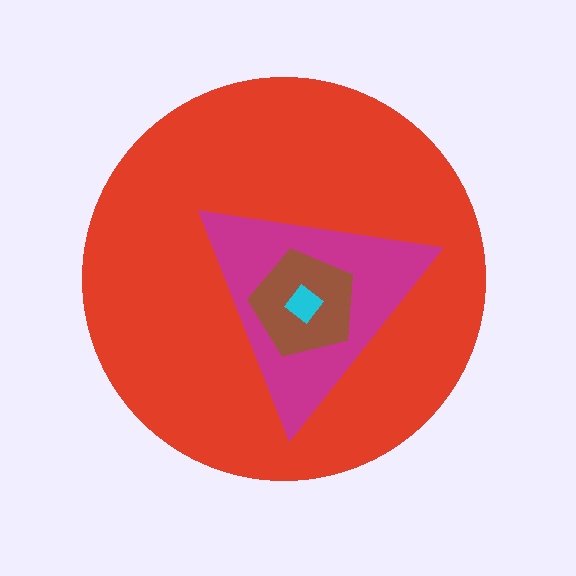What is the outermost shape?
The red circle.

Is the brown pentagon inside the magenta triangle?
Yes.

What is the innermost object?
The cyan diamond.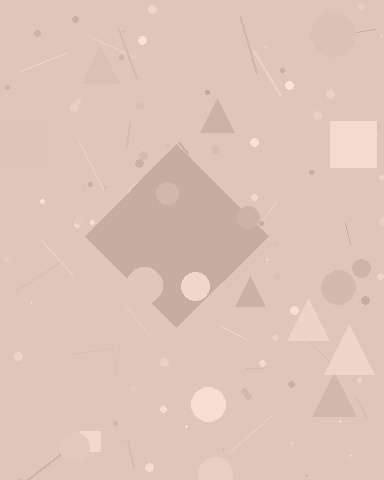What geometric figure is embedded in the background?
A diamond is embedded in the background.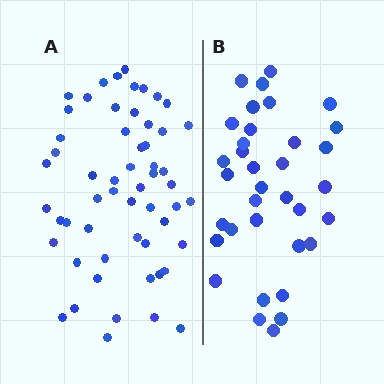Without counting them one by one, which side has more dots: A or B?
Region A (the left region) has more dots.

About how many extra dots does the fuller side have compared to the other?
Region A has approximately 20 more dots than region B.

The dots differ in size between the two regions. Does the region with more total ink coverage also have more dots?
No. Region B has more total ink coverage because its dots are larger, but region A actually contains more individual dots. Total area can be misleading — the number of items is what matters here.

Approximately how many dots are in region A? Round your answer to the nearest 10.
About 60 dots. (The exact count is 56, which rounds to 60.)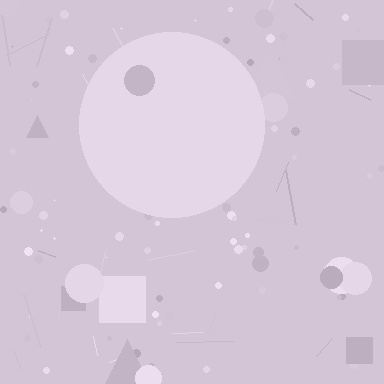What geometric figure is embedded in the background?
A circle is embedded in the background.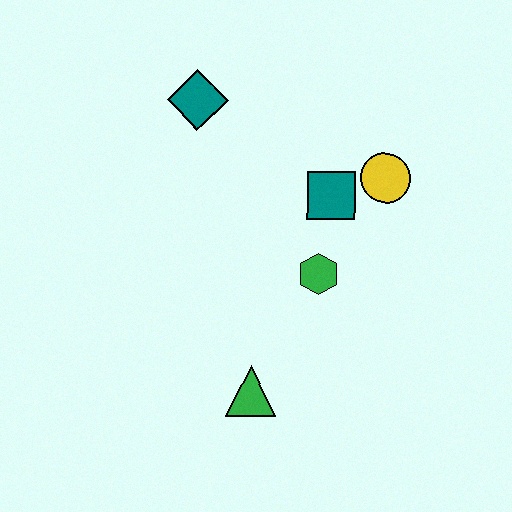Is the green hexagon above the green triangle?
Yes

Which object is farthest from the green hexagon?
The teal diamond is farthest from the green hexagon.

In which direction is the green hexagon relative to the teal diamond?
The green hexagon is below the teal diamond.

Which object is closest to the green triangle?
The green hexagon is closest to the green triangle.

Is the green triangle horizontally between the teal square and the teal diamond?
Yes